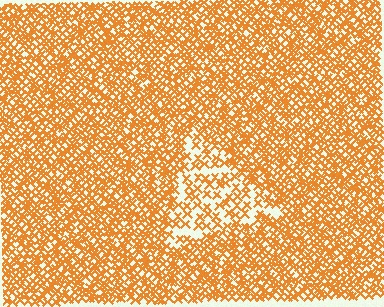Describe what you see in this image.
The image contains small orange elements arranged at two different densities. A triangle-shaped region is visible where the elements are less densely packed than the surrounding area.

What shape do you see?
I see a triangle.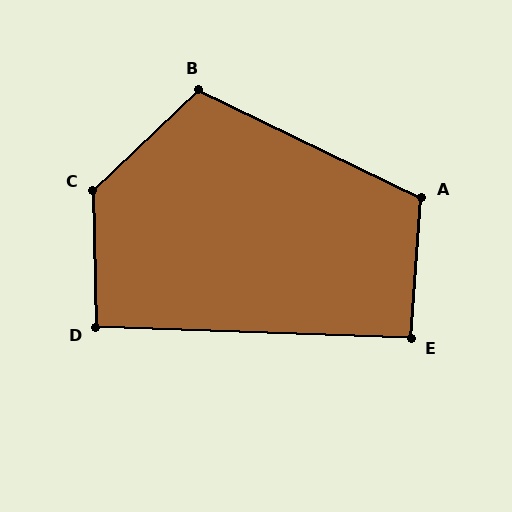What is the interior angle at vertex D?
Approximately 93 degrees (approximately right).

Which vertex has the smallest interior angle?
E, at approximately 92 degrees.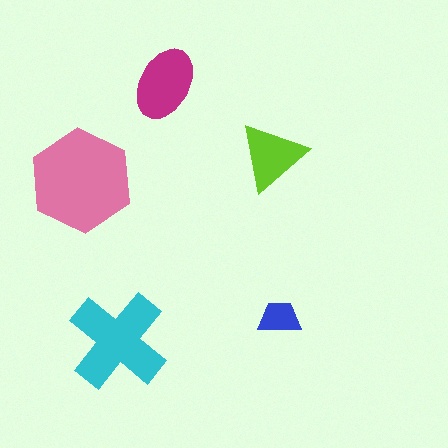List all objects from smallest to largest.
The blue trapezoid, the lime triangle, the magenta ellipse, the cyan cross, the pink hexagon.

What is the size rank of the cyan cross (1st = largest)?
2nd.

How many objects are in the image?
There are 5 objects in the image.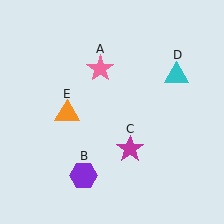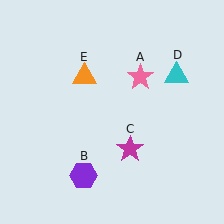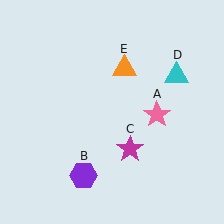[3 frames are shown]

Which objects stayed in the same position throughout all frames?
Purple hexagon (object B) and magenta star (object C) and cyan triangle (object D) remained stationary.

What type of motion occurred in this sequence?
The pink star (object A), orange triangle (object E) rotated clockwise around the center of the scene.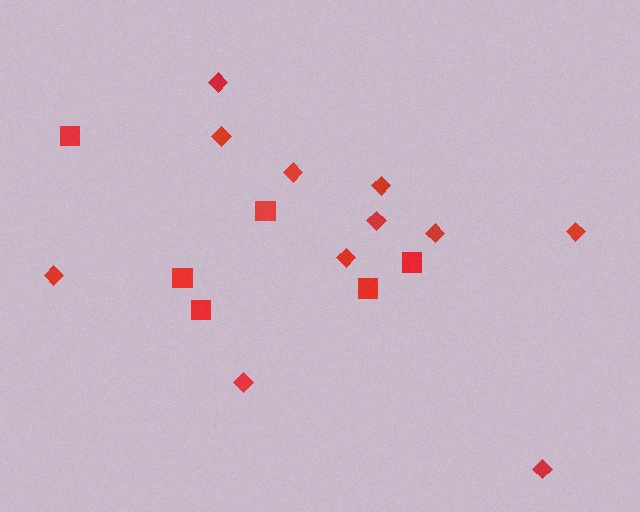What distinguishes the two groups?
There are 2 groups: one group of diamonds (11) and one group of squares (6).